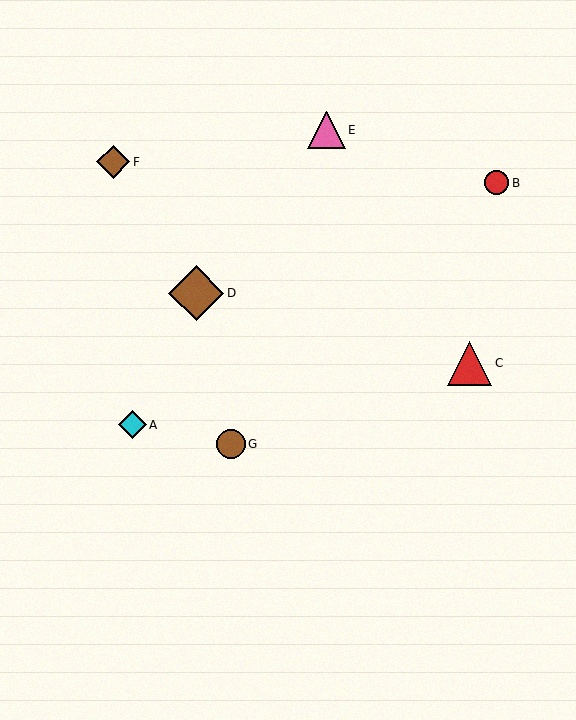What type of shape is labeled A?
Shape A is a cyan diamond.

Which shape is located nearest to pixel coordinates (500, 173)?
The red circle (labeled B) at (497, 183) is nearest to that location.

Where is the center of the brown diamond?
The center of the brown diamond is at (196, 293).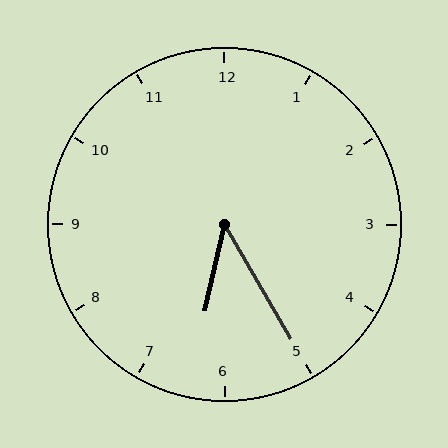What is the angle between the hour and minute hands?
Approximately 42 degrees.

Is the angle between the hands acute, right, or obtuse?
It is acute.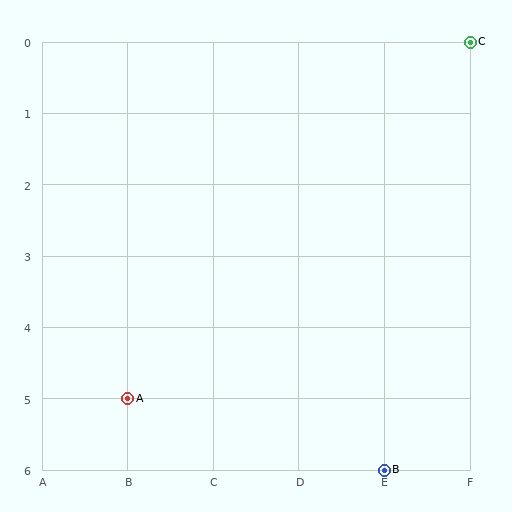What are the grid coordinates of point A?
Point A is at grid coordinates (B, 5).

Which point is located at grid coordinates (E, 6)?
Point B is at (E, 6).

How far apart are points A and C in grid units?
Points A and C are 4 columns and 5 rows apart (about 6.4 grid units diagonally).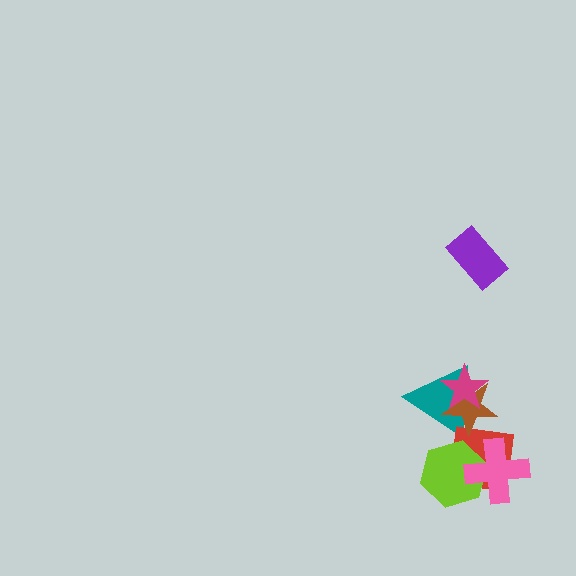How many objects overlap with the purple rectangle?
0 objects overlap with the purple rectangle.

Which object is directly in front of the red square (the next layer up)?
The brown star is directly in front of the red square.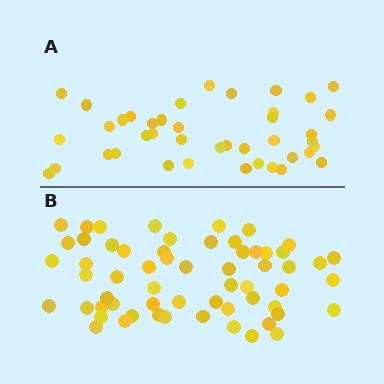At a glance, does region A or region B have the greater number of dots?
Region B (the bottom region) has more dots.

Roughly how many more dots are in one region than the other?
Region B has approximately 20 more dots than region A.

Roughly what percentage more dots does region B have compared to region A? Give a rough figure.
About 45% more.